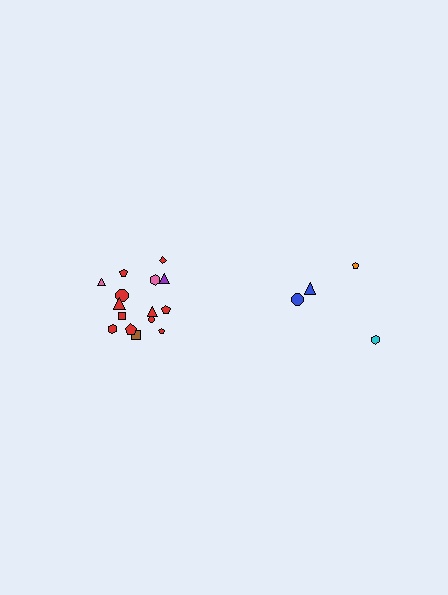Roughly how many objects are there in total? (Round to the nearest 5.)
Roughly 20 objects in total.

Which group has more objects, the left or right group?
The left group.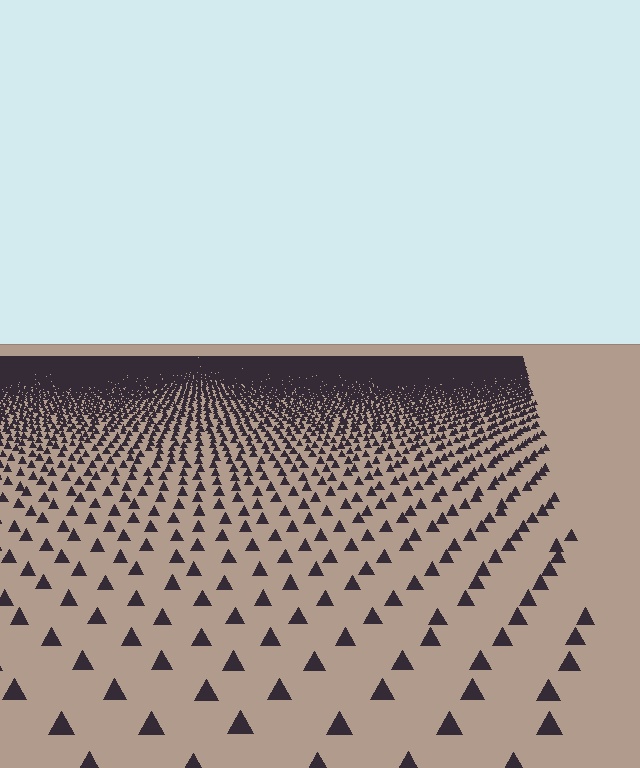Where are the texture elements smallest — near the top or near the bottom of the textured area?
Near the top.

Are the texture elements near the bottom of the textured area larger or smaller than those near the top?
Larger. Near the bottom, elements are closer to the viewer and appear at a bigger on-screen size.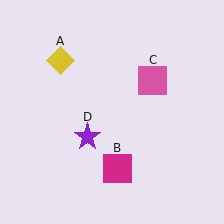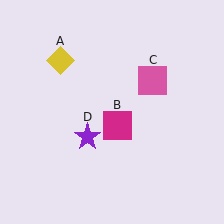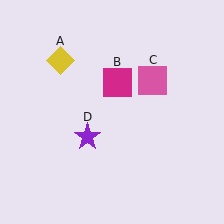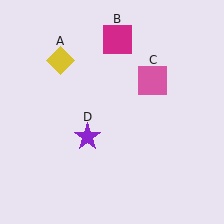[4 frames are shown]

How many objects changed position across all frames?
1 object changed position: magenta square (object B).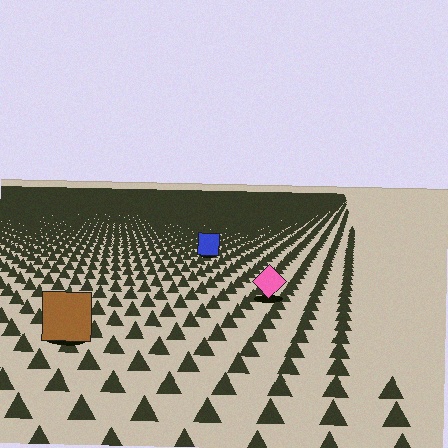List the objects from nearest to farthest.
From nearest to farthest: the brown square, the pink diamond, the blue square.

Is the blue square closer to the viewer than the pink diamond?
No. The pink diamond is closer — you can tell from the texture gradient: the ground texture is coarser near it.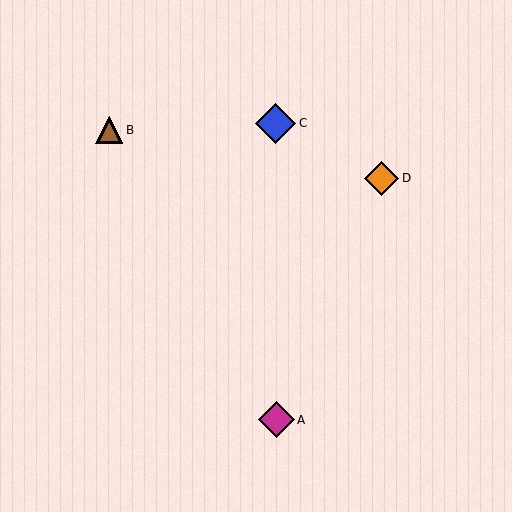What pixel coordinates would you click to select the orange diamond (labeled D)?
Click at (382, 178) to select the orange diamond D.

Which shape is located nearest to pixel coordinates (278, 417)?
The magenta diamond (labeled A) at (276, 420) is nearest to that location.